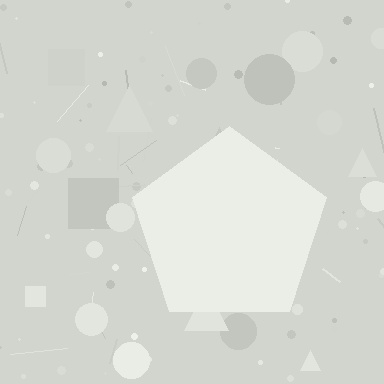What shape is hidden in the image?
A pentagon is hidden in the image.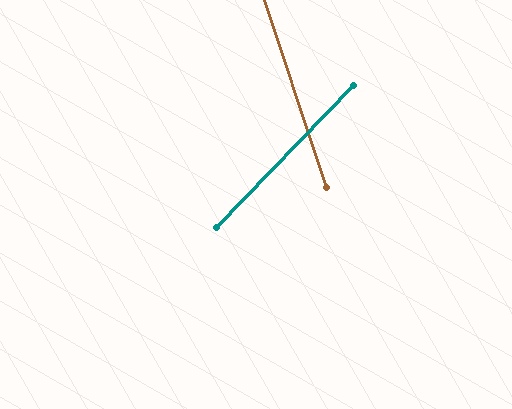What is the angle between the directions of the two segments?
Approximately 62 degrees.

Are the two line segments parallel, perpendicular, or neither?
Neither parallel nor perpendicular — they differ by about 62°.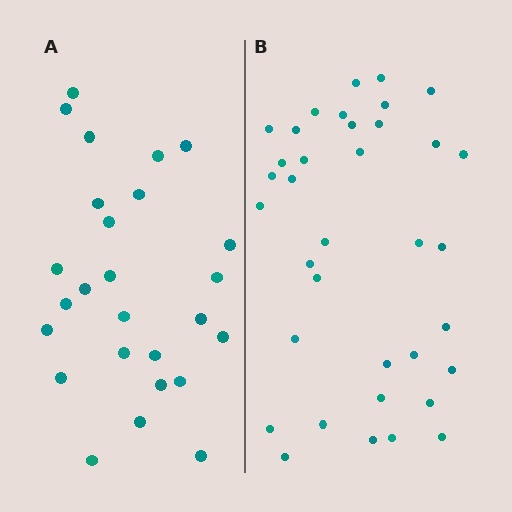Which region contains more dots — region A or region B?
Region B (the right region) has more dots.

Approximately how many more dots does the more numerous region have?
Region B has roughly 10 or so more dots than region A.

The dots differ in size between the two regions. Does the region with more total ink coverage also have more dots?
No. Region A has more total ink coverage because its dots are larger, but region B actually contains more individual dots. Total area can be misleading — the number of items is what matters here.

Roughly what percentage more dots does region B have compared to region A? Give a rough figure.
About 40% more.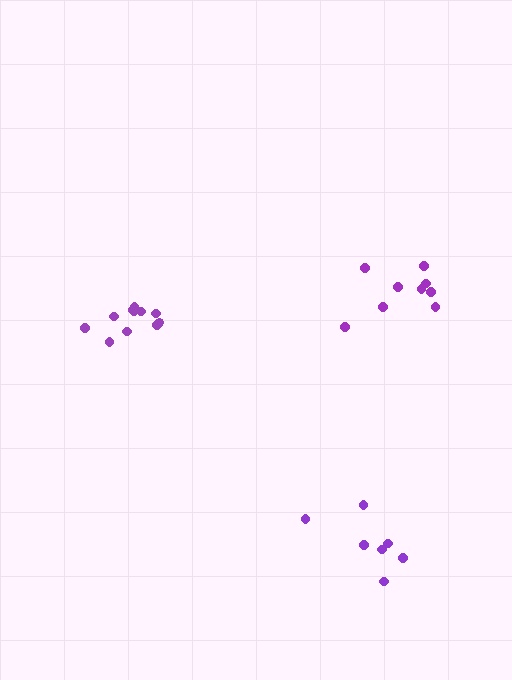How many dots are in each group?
Group 1: 9 dots, Group 2: 7 dots, Group 3: 11 dots (27 total).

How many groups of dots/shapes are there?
There are 3 groups.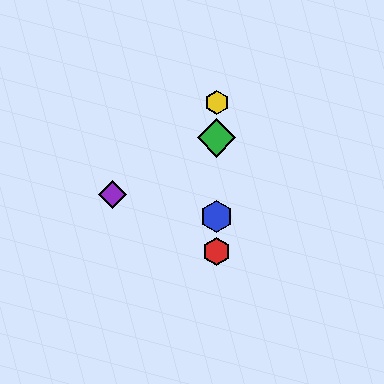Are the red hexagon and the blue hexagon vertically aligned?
Yes, both are at x≈217.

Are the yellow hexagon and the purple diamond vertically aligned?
No, the yellow hexagon is at x≈217 and the purple diamond is at x≈112.